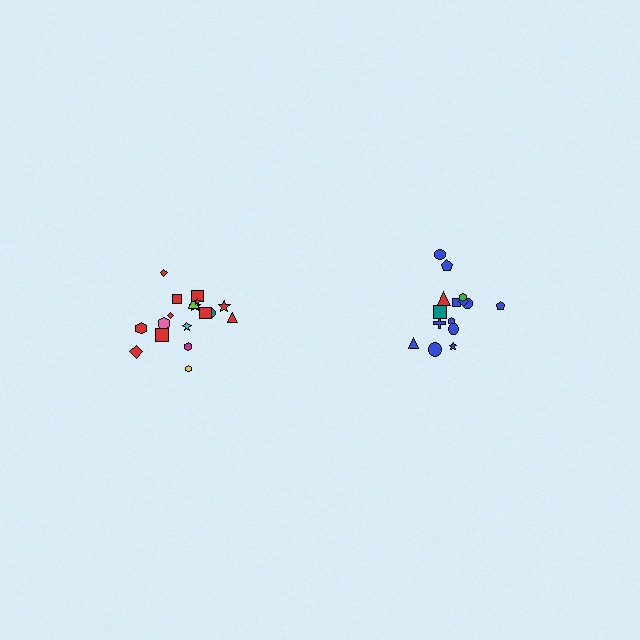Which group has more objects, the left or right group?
The left group.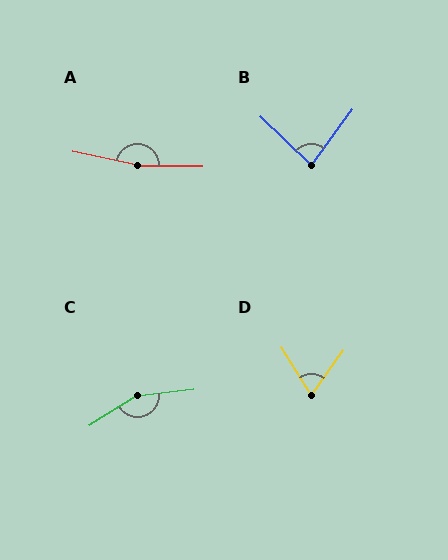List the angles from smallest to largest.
D (68°), B (82°), C (154°), A (169°).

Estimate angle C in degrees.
Approximately 154 degrees.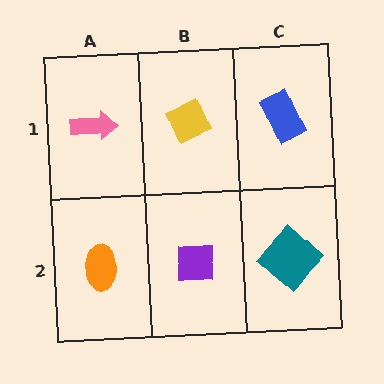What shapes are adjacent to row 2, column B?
A yellow diamond (row 1, column B), an orange ellipse (row 2, column A), a teal diamond (row 2, column C).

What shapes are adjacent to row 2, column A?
A pink arrow (row 1, column A), a purple square (row 2, column B).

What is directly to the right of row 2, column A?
A purple square.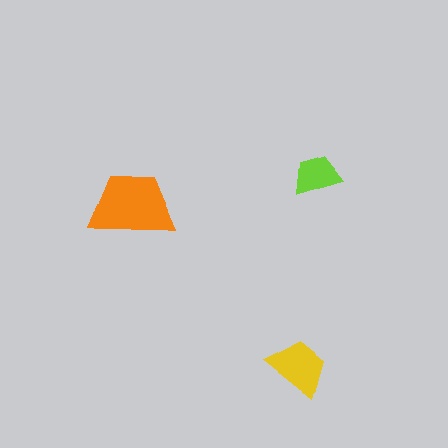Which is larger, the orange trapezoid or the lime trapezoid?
The orange one.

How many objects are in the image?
There are 3 objects in the image.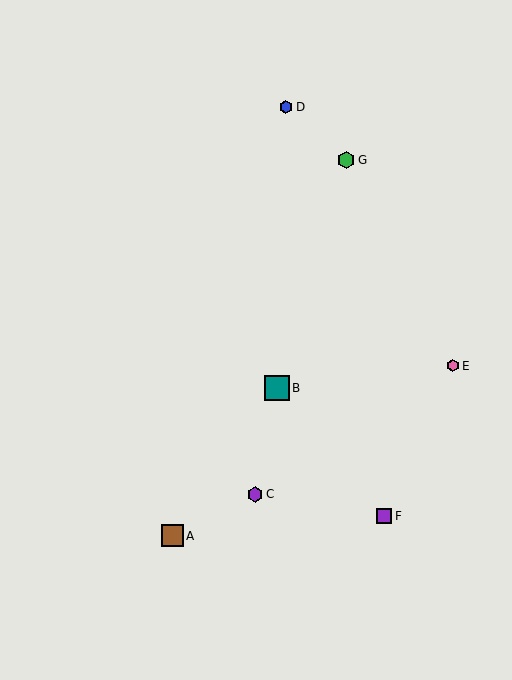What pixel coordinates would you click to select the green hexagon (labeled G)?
Click at (346, 160) to select the green hexagon G.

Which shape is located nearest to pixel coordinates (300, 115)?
The blue hexagon (labeled D) at (286, 107) is nearest to that location.